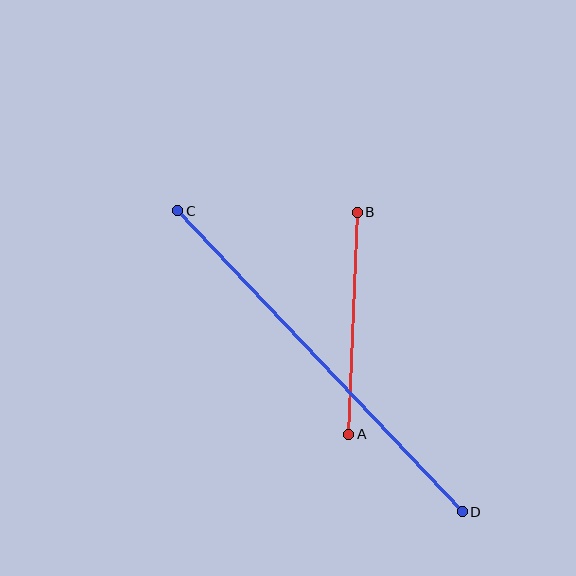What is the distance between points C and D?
The distance is approximately 414 pixels.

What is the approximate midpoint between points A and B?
The midpoint is at approximately (353, 323) pixels.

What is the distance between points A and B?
The distance is approximately 222 pixels.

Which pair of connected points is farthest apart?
Points C and D are farthest apart.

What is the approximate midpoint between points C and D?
The midpoint is at approximately (320, 361) pixels.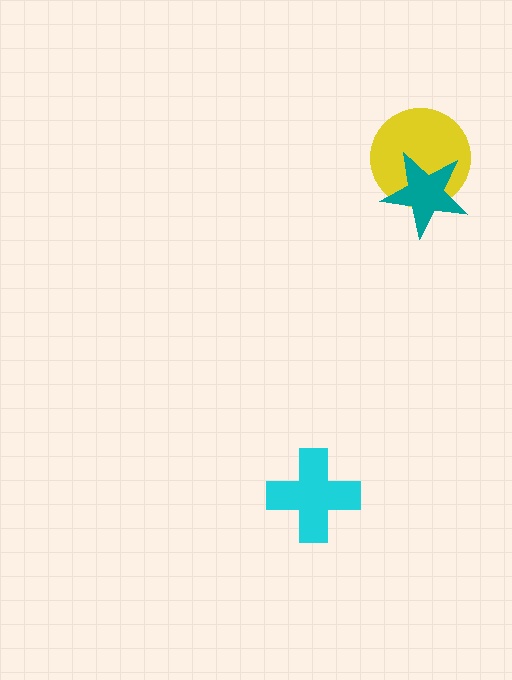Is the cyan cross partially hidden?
No, no other shape covers it.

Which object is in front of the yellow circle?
The teal star is in front of the yellow circle.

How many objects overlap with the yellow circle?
1 object overlaps with the yellow circle.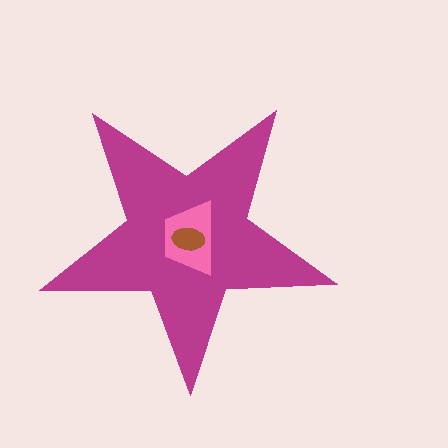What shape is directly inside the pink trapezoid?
The brown ellipse.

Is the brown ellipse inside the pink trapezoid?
Yes.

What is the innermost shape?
The brown ellipse.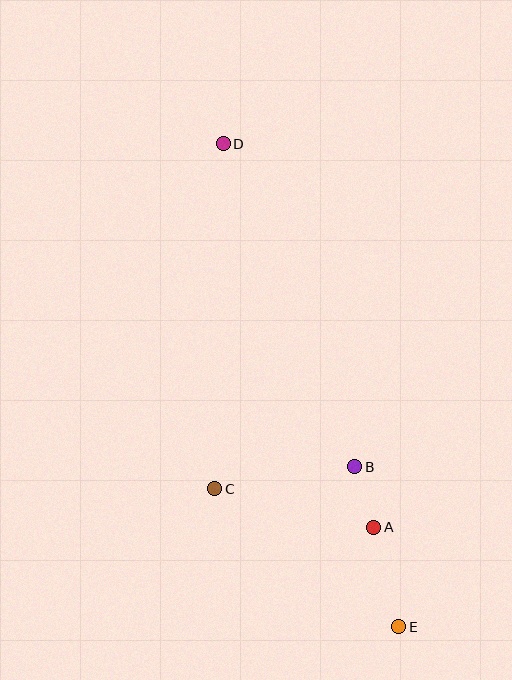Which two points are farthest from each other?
Points D and E are farthest from each other.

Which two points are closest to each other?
Points A and B are closest to each other.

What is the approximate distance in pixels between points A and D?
The distance between A and D is approximately 412 pixels.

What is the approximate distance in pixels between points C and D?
The distance between C and D is approximately 345 pixels.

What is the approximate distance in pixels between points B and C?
The distance between B and C is approximately 142 pixels.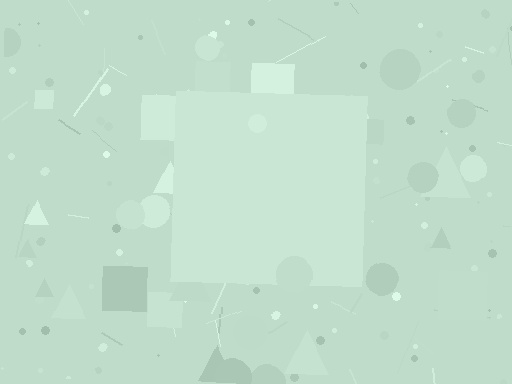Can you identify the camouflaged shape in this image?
The camouflaged shape is a square.